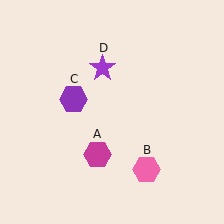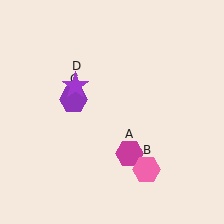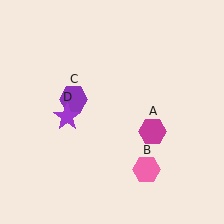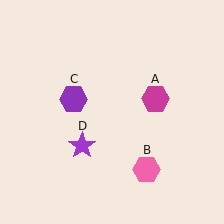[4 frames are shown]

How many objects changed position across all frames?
2 objects changed position: magenta hexagon (object A), purple star (object D).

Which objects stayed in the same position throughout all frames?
Pink hexagon (object B) and purple hexagon (object C) remained stationary.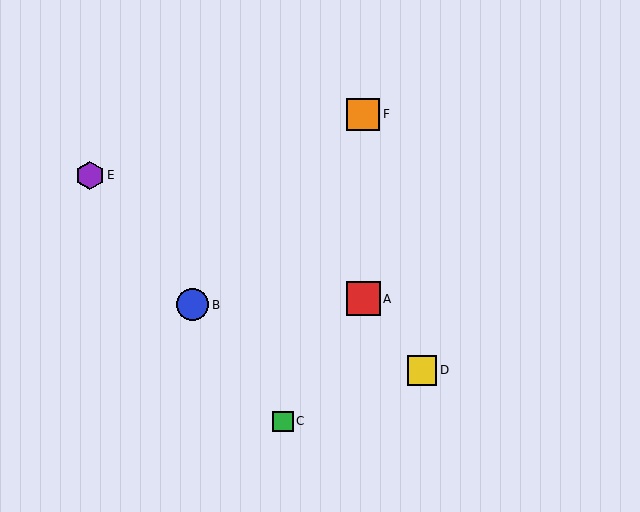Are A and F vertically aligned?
Yes, both are at x≈363.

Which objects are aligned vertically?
Objects A, F are aligned vertically.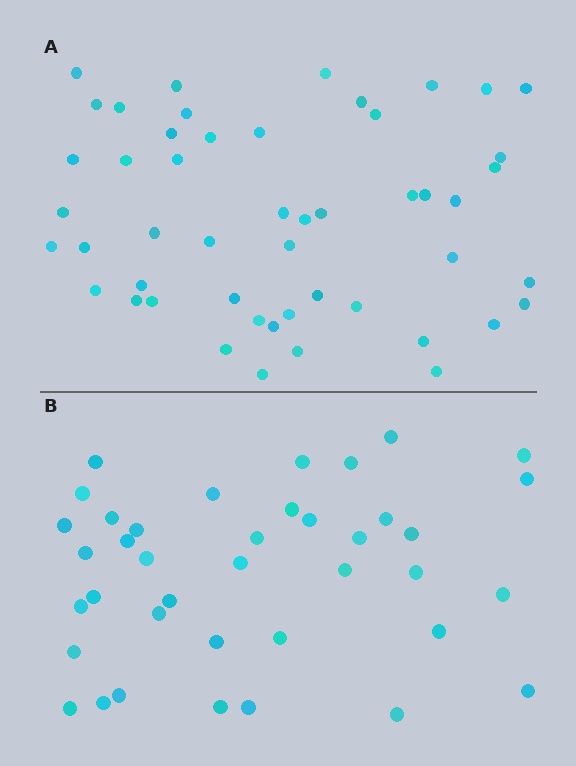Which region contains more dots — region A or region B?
Region A (the top region) has more dots.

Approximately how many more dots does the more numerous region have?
Region A has roughly 12 or so more dots than region B.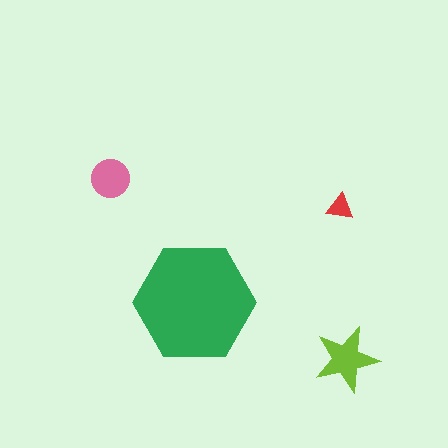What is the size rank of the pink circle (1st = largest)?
3rd.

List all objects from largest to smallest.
The green hexagon, the lime star, the pink circle, the red triangle.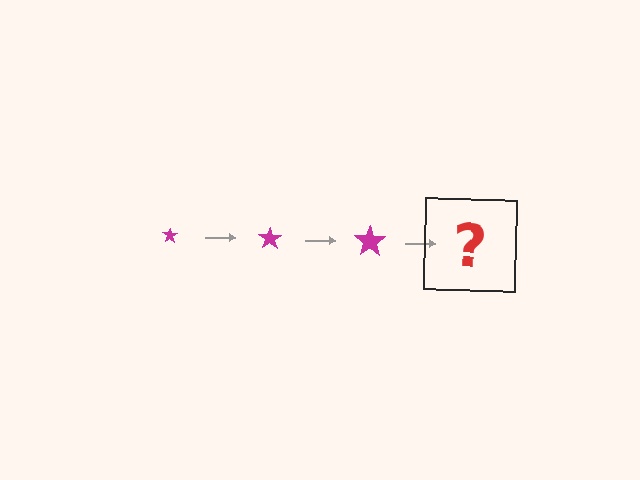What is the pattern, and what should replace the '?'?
The pattern is that the star gets progressively larger each step. The '?' should be a magenta star, larger than the previous one.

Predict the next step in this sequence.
The next step is a magenta star, larger than the previous one.